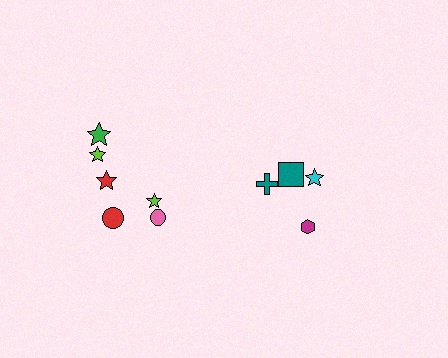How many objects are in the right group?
There are 4 objects.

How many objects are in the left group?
There are 6 objects.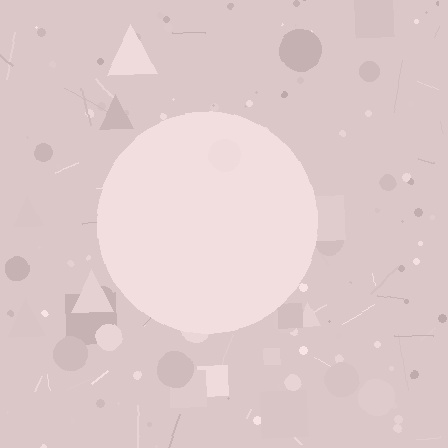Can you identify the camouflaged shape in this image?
The camouflaged shape is a circle.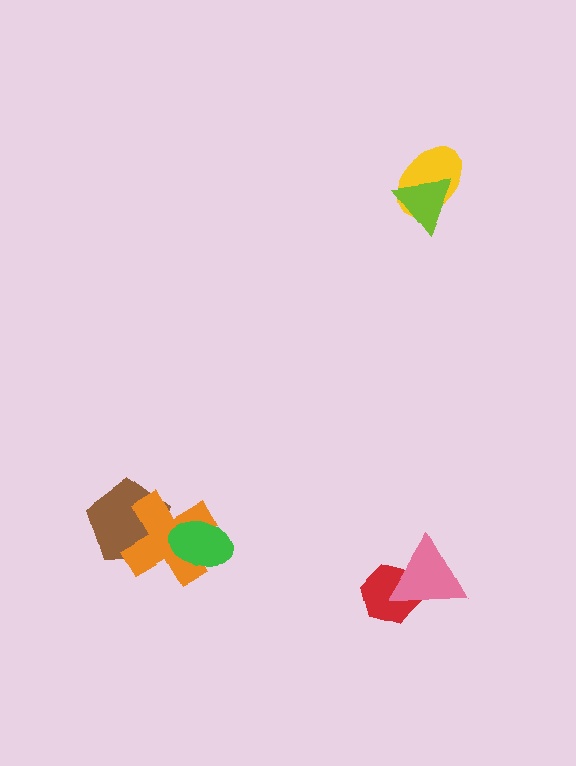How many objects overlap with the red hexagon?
1 object overlaps with the red hexagon.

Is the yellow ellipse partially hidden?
Yes, it is partially covered by another shape.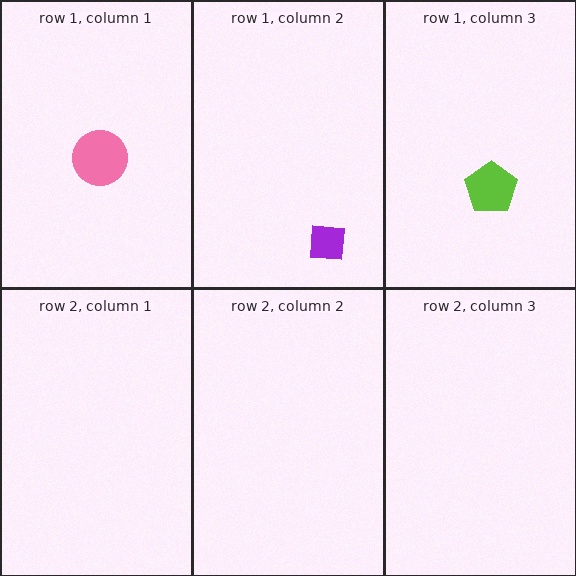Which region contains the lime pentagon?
The row 1, column 3 region.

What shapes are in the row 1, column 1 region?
The pink circle.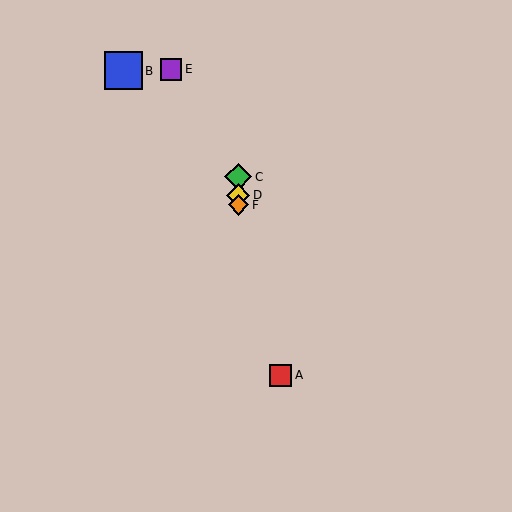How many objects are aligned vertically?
3 objects (C, D, F) are aligned vertically.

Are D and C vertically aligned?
Yes, both are at x≈238.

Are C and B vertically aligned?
No, C is at x≈238 and B is at x≈124.